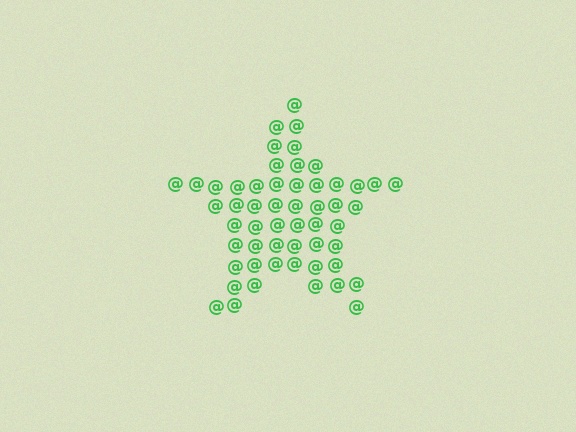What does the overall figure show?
The overall figure shows a star.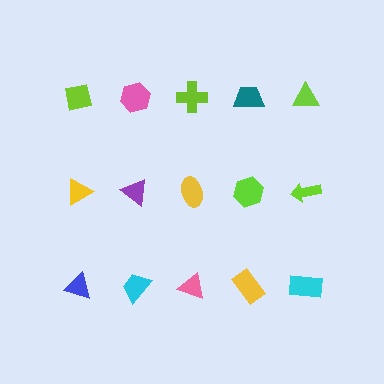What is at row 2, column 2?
A purple triangle.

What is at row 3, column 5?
A cyan rectangle.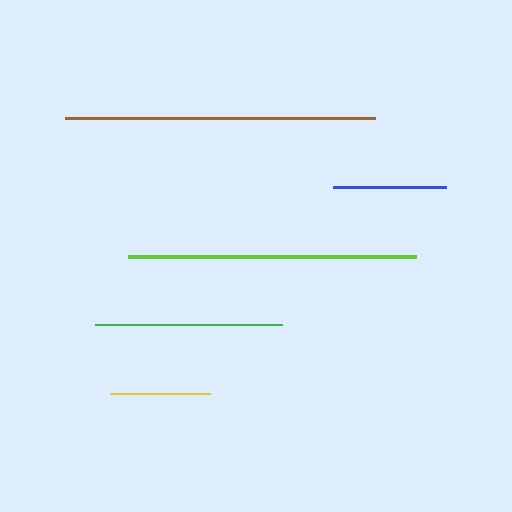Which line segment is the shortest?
The yellow line is the shortest at approximately 99 pixels.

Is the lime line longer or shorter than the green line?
The lime line is longer than the green line.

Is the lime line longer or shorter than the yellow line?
The lime line is longer than the yellow line.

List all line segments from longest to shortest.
From longest to shortest: brown, lime, green, blue, yellow.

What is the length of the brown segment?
The brown segment is approximately 310 pixels long.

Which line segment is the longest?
The brown line is the longest at approximately 310 pixels.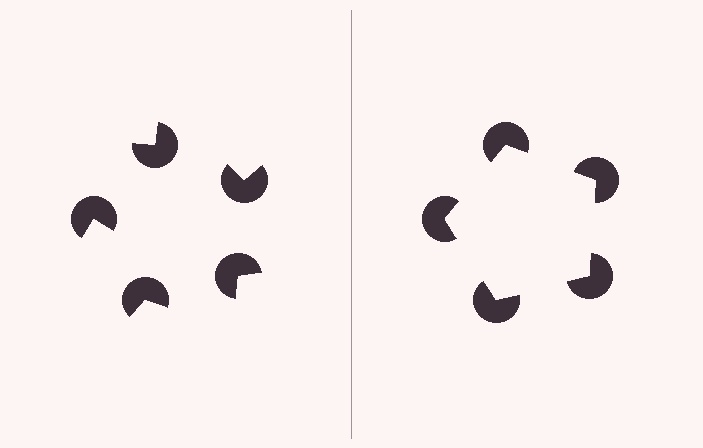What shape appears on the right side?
An illusory pentagon.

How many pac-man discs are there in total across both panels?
10 — 5 on each side.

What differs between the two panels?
The pac-man discs are positioned identically on both sides; only the wedge orientations differ. On the right they align to a pentagon; on the left they are misaligned.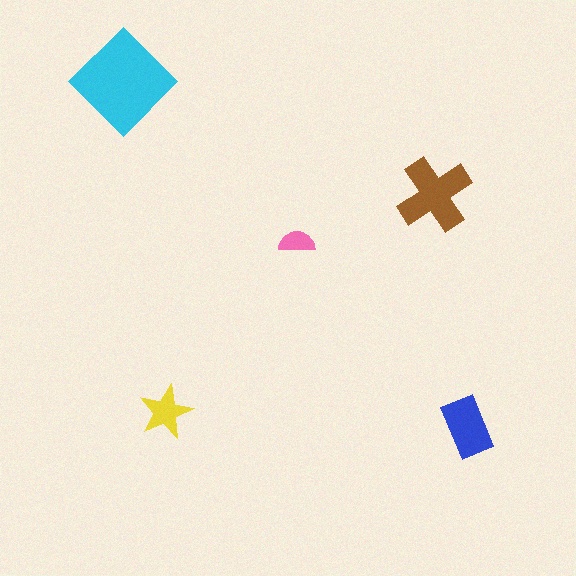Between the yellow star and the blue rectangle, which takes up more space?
The blue rectangle.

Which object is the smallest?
The pink semicircle.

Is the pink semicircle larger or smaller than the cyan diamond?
Smaller.